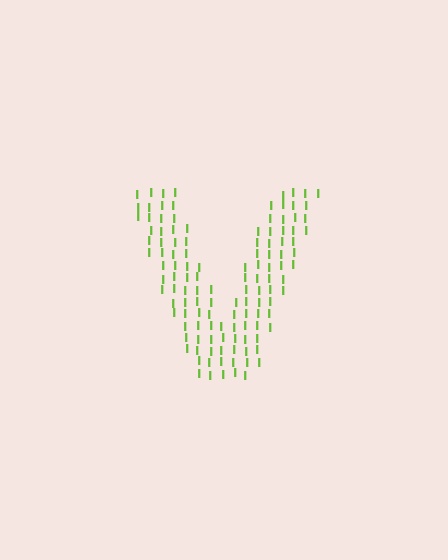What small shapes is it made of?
It is made of small letter I's.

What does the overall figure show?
The overall figure shows the letter V.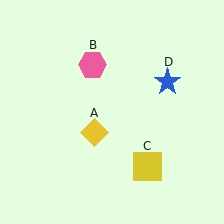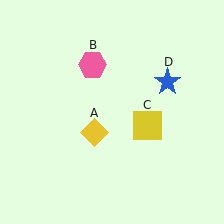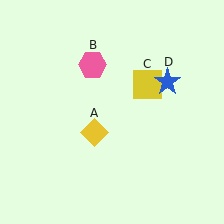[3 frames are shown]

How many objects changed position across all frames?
1 object changed position: yellow square (object C).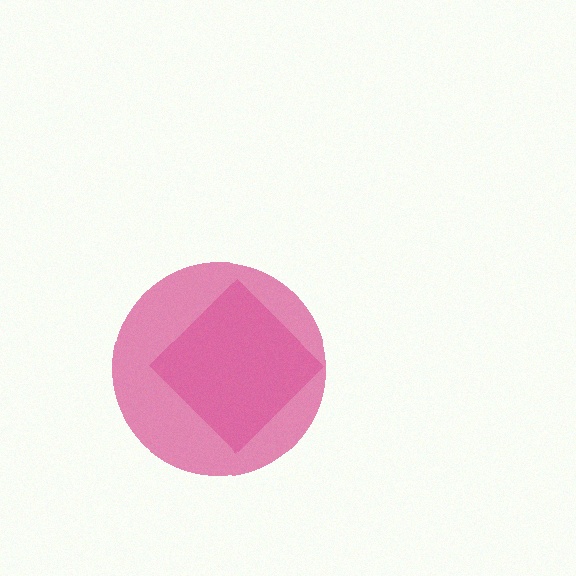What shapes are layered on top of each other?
The layered shapes are: a pink diamond, a magenta circle.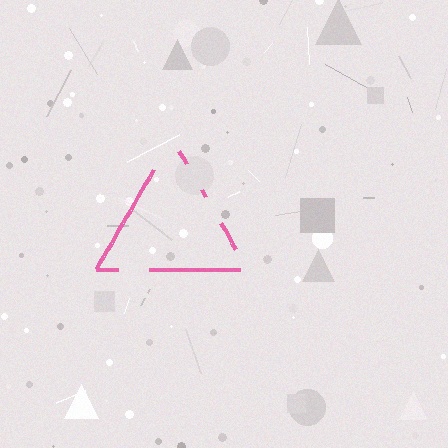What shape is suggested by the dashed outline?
The dashed outline suggests a triangle.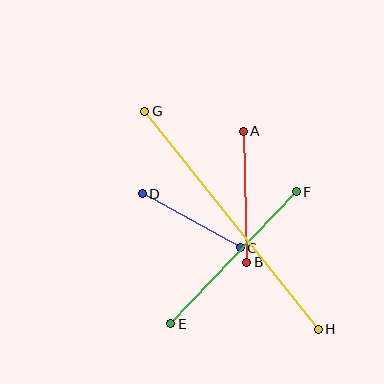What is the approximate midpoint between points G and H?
The midpoint is at approximately (232, 220) pixels.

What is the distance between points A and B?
The distance is approximately 131 pixels.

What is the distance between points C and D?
The distance is approximately 112 pixels.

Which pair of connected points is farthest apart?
Points G and H are farthest apart.